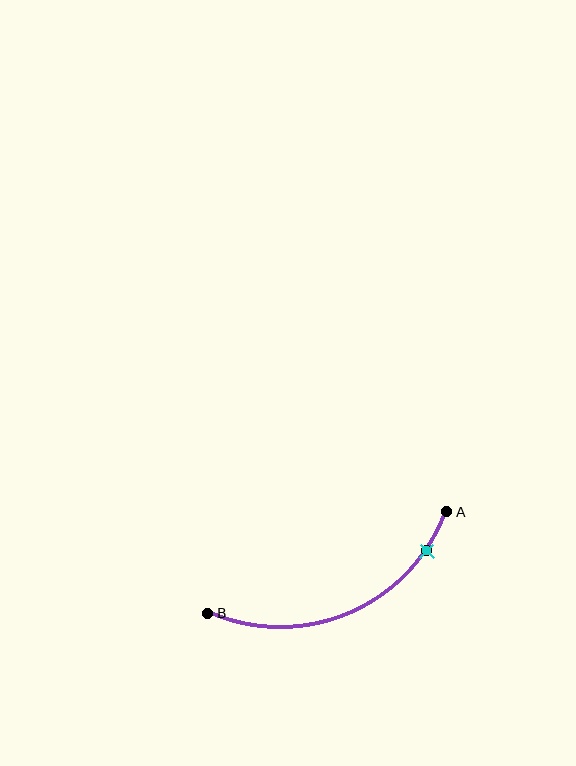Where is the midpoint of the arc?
The arc midpoint is the point on the curve farthest from the straight line joining A and B. It sits below that line.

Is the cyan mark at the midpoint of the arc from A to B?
No. The cyan mark lies on the arc but is closer to endpoint A. The arc midpoint would be at the point on the curve equidistant along the arc from both A and B.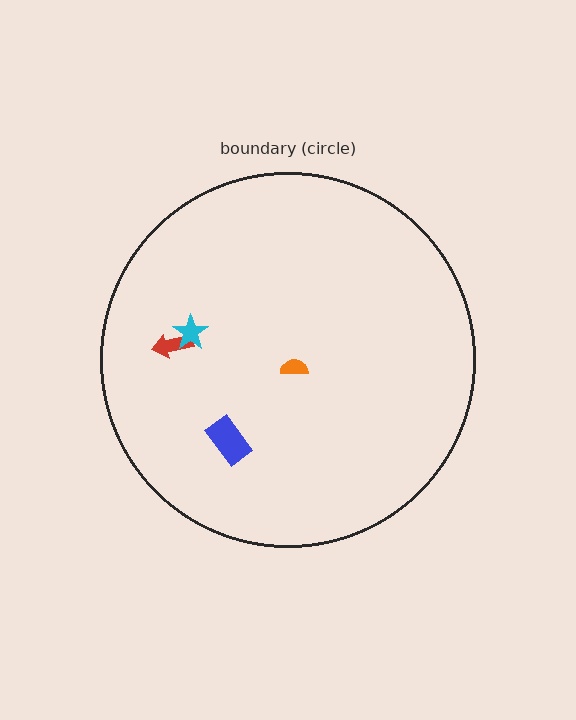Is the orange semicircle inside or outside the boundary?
Inside.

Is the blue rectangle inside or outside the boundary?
Inside.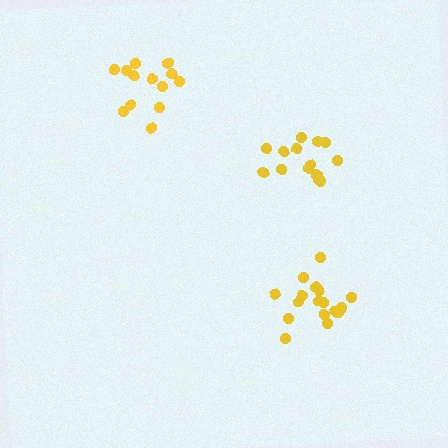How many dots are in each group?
Group 1: 14 dots, Group 2: 17 dots, Group 3: 13 dots (44 total).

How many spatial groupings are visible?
There are 3 spatial groupings.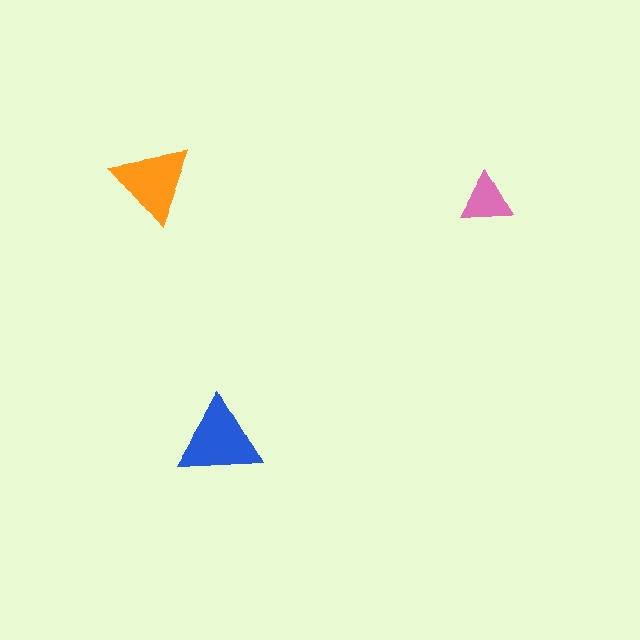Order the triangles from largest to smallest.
the blue one, the orange one, the pink one.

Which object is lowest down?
The blue triangle is bottommost.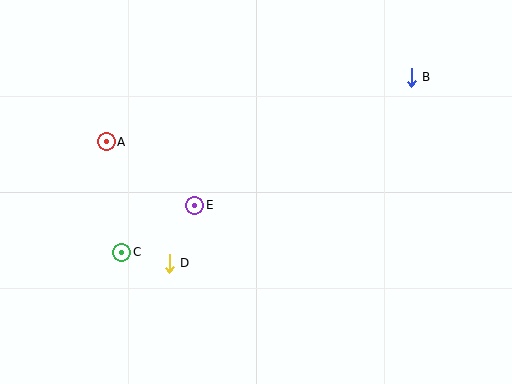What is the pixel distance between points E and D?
The distance between E and D is 63 pixels.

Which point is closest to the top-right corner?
Point B is closest to the top-right corner.